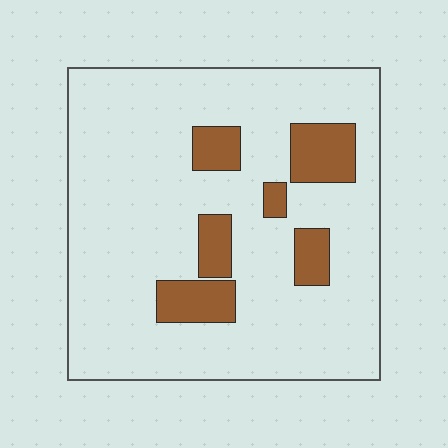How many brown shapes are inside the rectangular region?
6.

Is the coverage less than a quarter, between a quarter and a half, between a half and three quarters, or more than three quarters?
Less than a quarter.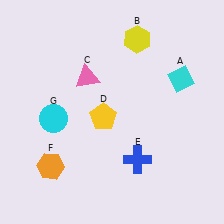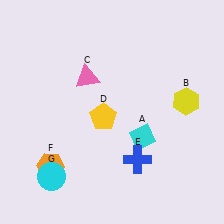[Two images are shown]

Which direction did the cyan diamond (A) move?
The cyan diamond (A) moved down.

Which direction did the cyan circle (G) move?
The cyan circle (G) moved down.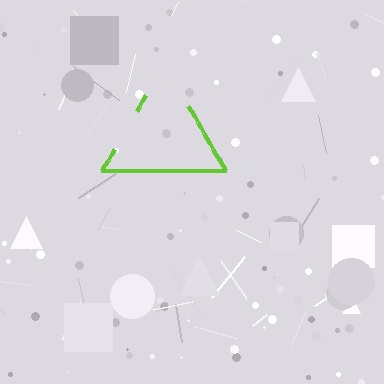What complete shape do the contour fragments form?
The contour fragments form a triangle.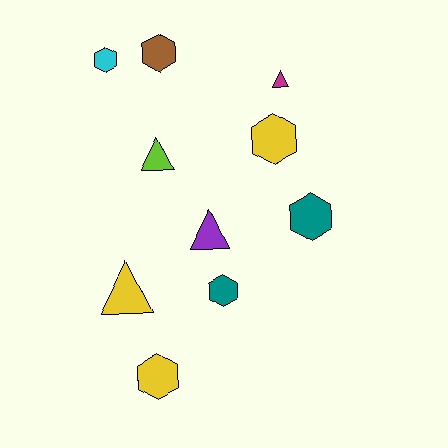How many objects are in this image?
There are 10 objects.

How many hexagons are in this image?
There are 6 hexagons.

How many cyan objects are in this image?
There is 1 cyan object.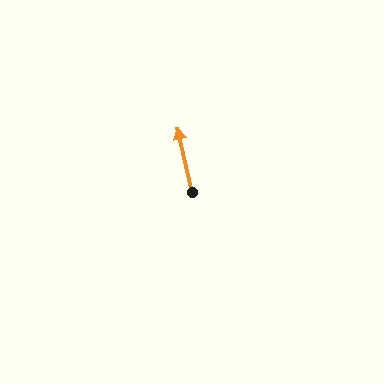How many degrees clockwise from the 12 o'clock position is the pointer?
Approximately 347 degrees.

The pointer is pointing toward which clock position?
Roughly 12 o'clock.